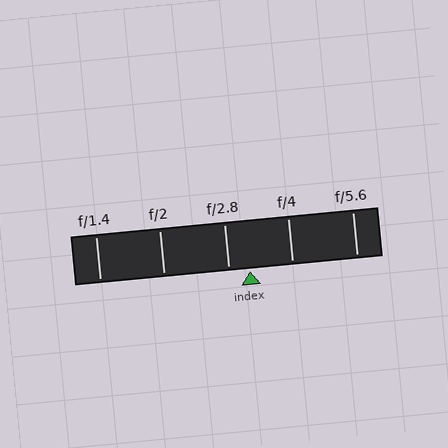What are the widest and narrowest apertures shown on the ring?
The widest aperture shown is f/1.4 and the narrowest is f/5.6.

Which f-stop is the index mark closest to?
The index mark is closest to f/2.8.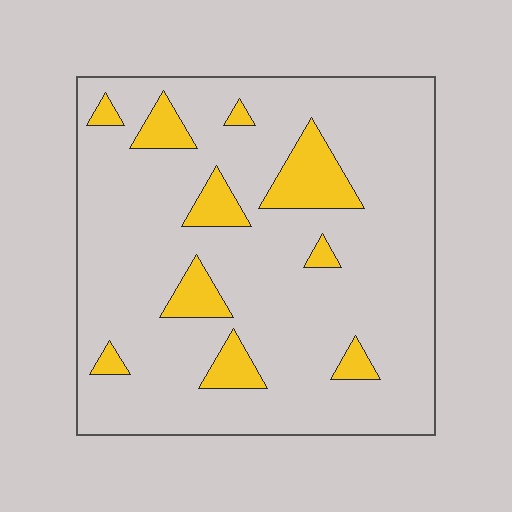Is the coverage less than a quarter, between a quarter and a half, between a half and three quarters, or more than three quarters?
Less than a quarter.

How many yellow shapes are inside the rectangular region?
10.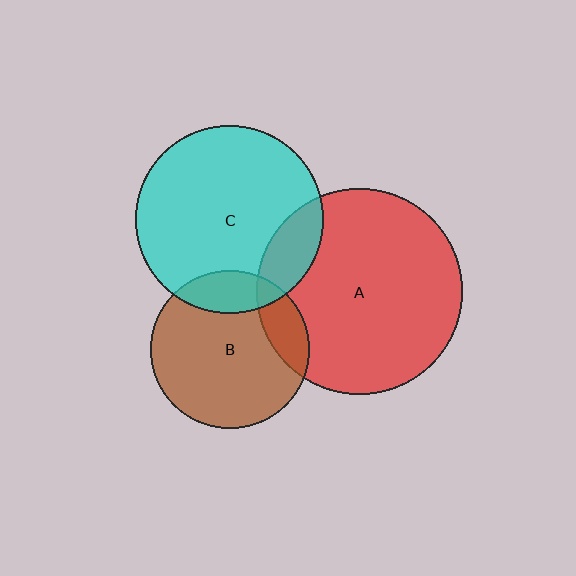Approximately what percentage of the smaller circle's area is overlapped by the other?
Approximately 15%.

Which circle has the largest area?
Circle A (red).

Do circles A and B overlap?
Yes.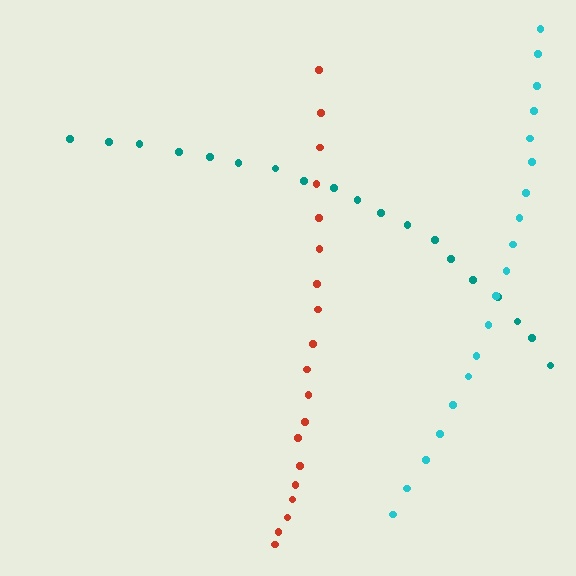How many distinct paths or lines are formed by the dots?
There are 3 distinct paths.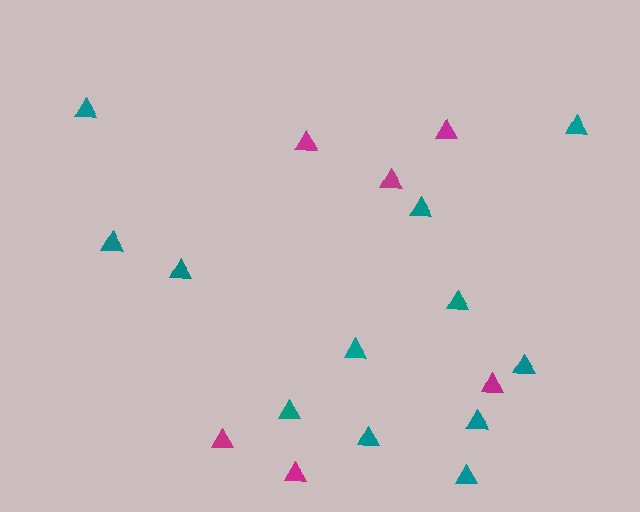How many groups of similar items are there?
There are 2 groups: one group of magenta triangles (6) and one group of teal triangles (12).